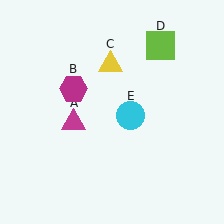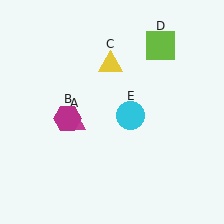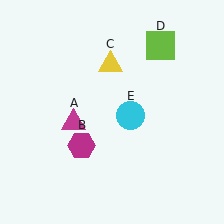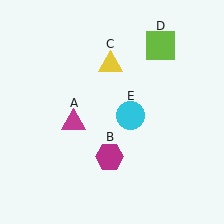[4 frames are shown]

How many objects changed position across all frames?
1 object changed position: magenta hexagon (object B).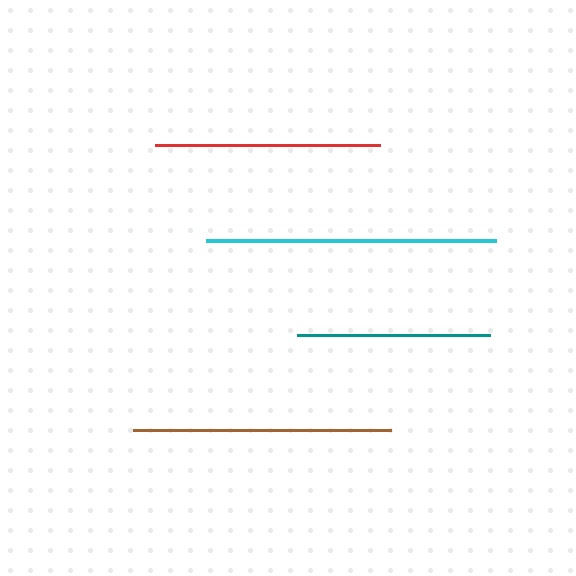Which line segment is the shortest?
The teal line is the shortest at approximately 192 pixels.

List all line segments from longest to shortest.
From longest to shortest: cyan, brown, red, teal.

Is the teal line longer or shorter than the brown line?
The brown line is longer than the teal line.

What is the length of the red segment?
The red segment is approximately 224 pixels long.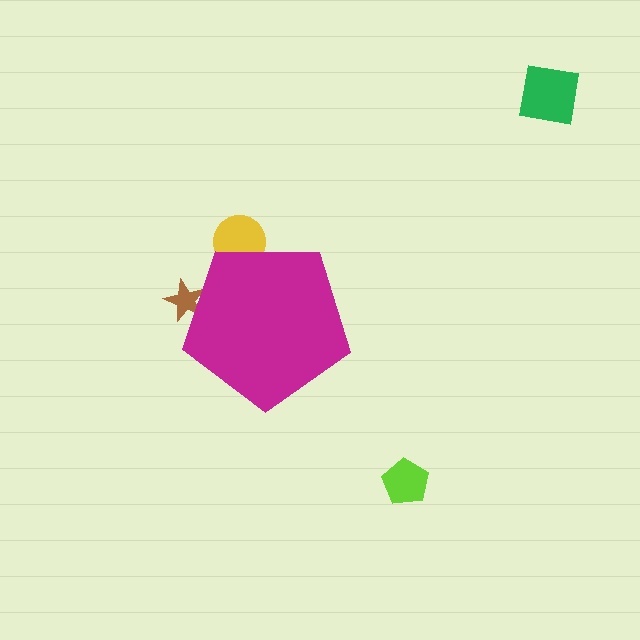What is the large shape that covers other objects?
A magenta pentagon.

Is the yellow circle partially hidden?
Yes, the yellow circle is partially hidden behind the magenta pentagon.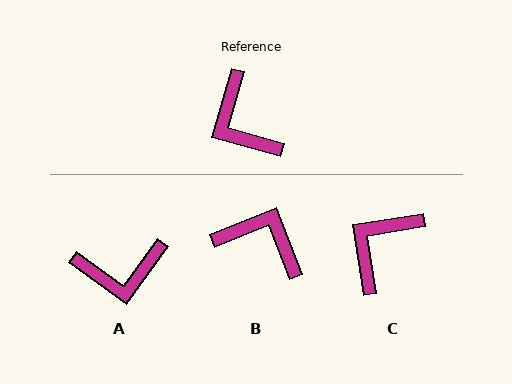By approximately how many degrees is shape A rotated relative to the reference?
Approximately 70 degrees counter-clockwise.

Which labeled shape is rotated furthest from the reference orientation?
B, about 142 degrees away.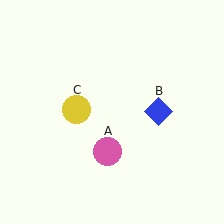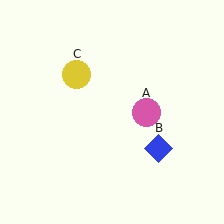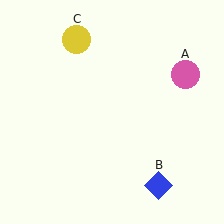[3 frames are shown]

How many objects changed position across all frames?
3 objects changed position: pink circle (object A), blue diamond (object B), yellow circle (object C).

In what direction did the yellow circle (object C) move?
The yellow circle (object C) moved up.